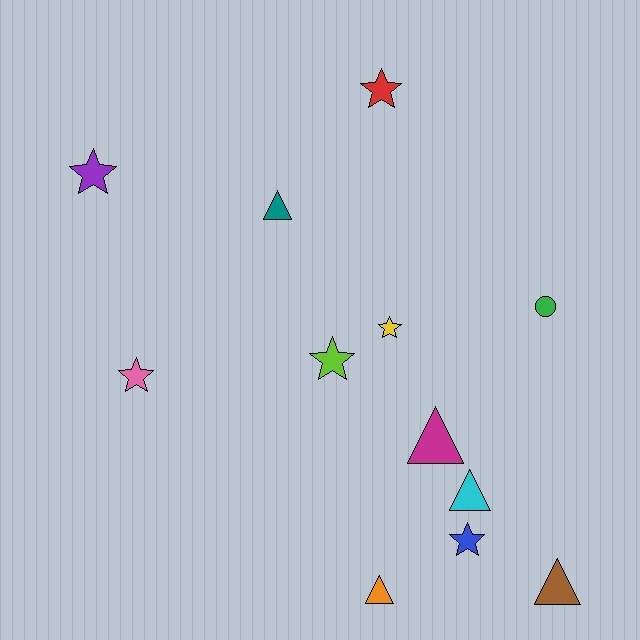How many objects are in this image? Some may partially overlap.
There are 12 objects.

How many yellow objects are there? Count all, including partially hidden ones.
There is 1 yellow object.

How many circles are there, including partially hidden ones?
There is 1 circle.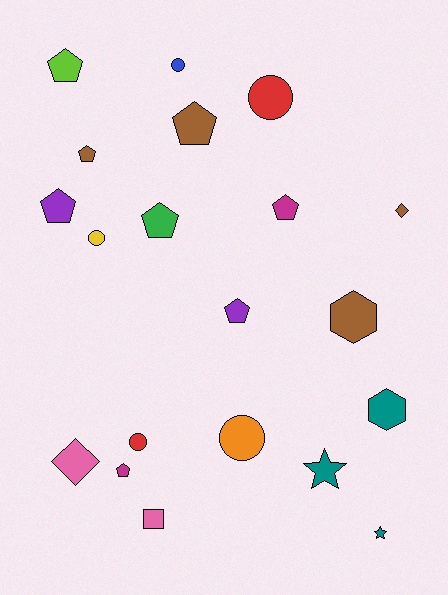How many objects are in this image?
There are 20 objects.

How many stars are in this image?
There are 2 stars.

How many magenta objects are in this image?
There are 2 magenta objects.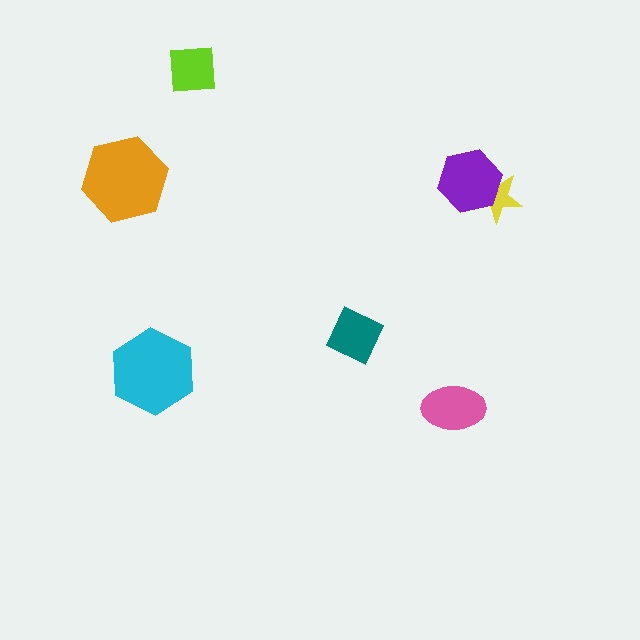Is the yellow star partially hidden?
Yes, it is partially covered by another shape.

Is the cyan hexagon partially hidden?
No, no other shape covers it.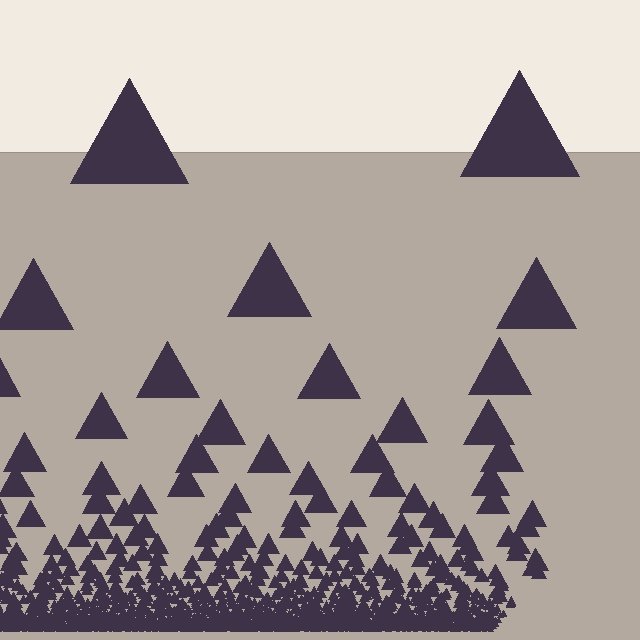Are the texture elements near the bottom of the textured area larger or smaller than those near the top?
Smaller. The gradient is inverted — elements near the bottom are smaller and denser.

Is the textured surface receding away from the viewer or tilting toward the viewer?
The surface appears to tilt toward the viewer. Texture elements get larger and sparser toward the top.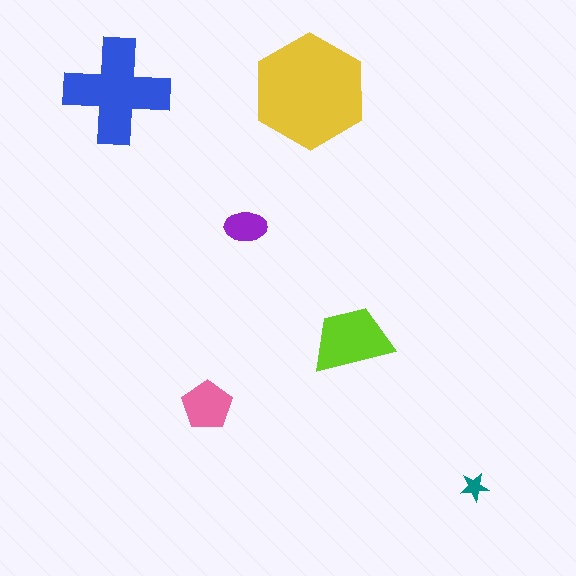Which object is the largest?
The yellow hexagon.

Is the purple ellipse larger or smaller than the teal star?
Larger.